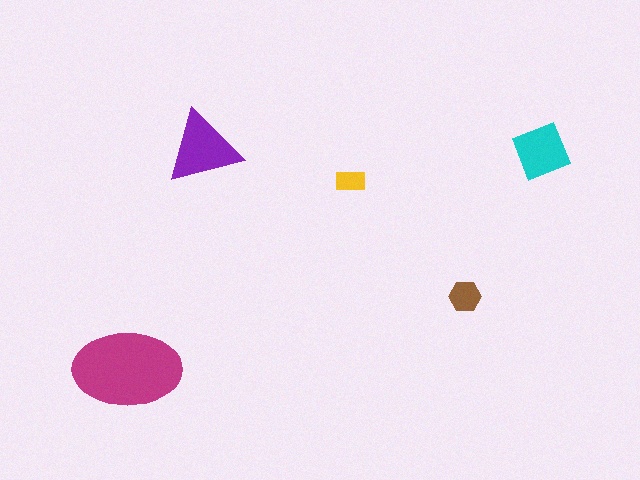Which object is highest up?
The purple triangle is topmost.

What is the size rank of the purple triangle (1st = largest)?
2nd.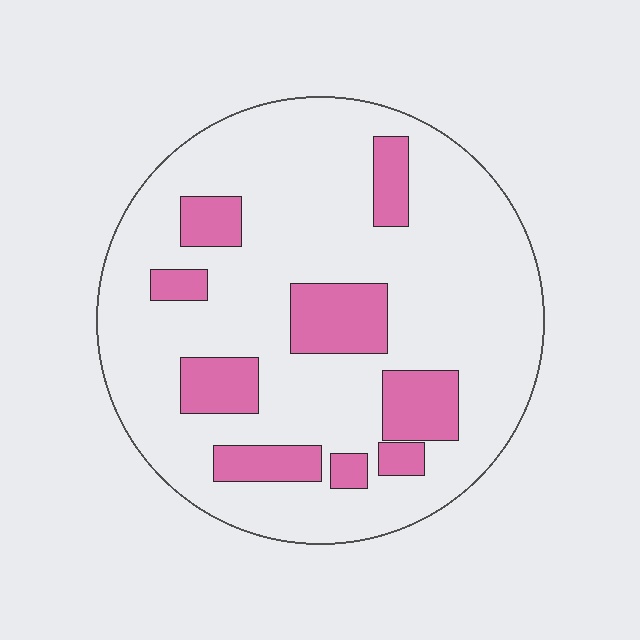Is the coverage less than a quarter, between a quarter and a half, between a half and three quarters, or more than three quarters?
Less than a quarter.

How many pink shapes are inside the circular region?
9.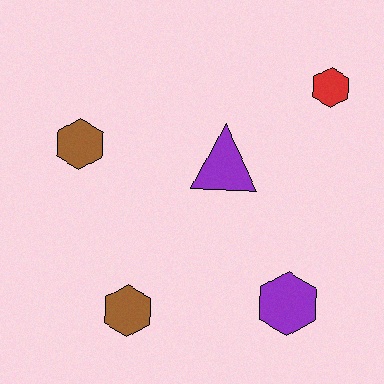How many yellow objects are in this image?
There are no yellow objects.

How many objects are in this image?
There are 5 objects.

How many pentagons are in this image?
There are no pentagons.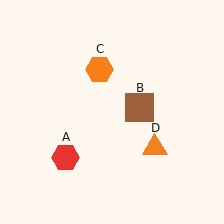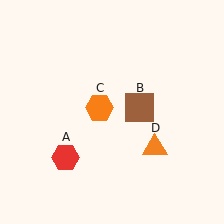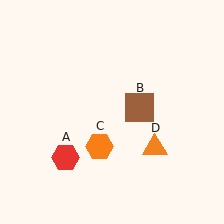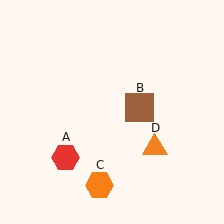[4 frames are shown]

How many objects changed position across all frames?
1 object changed position: orange hexagon (object C).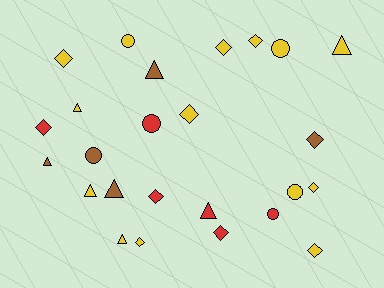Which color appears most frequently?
Yellow, with 14 objects.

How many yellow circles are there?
There are 3 yellow circles.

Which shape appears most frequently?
Diamond, with 11 objects.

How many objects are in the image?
There are 25 objects.